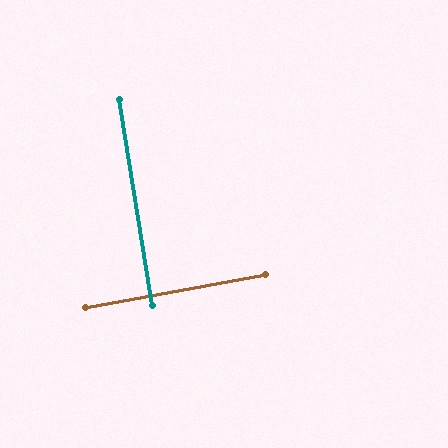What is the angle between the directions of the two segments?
Approximately 89 degrees.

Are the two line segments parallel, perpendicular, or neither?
Perpendicular — they meet at approximately 89°.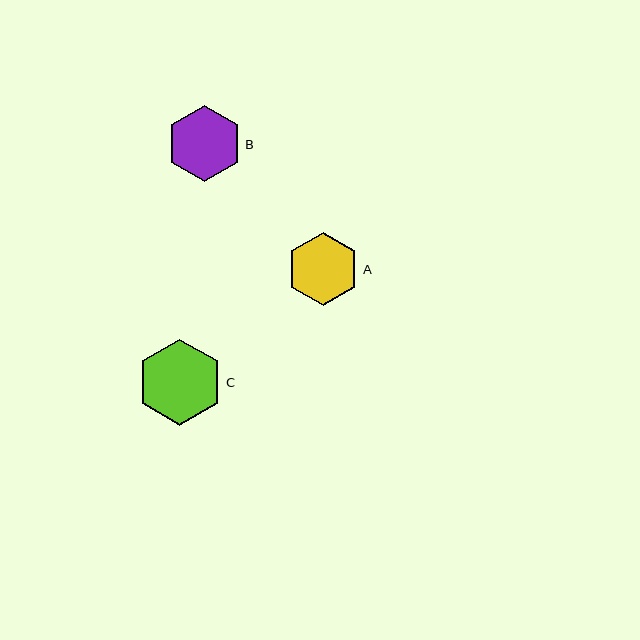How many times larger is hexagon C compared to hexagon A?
Hexagon C is approximately 1.2 times the size of hexagon A.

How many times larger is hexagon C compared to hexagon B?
Hexagon C is approximately 1.1 times the size of hexagon B.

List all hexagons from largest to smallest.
From largest to smallest: C, B, A.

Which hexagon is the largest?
Hexagon C is the largest with a size of approximately 86 pixels.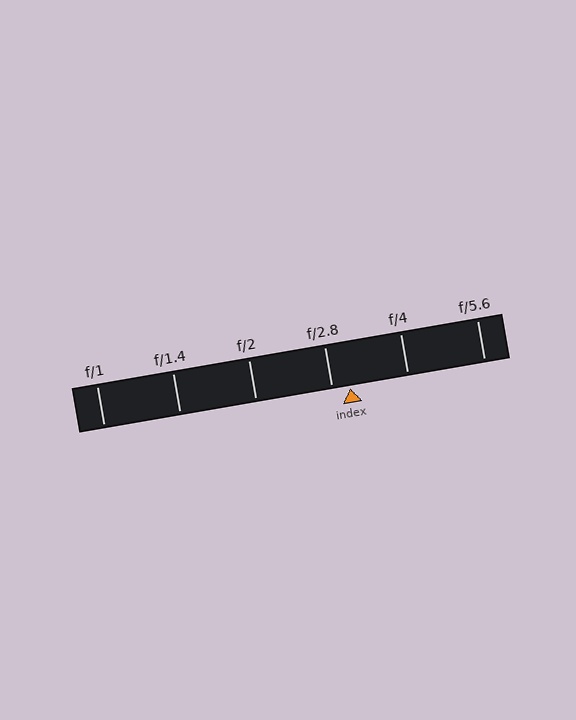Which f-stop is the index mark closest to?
The index mark is closest to f/2.8.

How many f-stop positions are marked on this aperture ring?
There are 6 f-stop positions marked.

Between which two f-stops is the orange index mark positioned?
The index mark is between f/2.8 and f/4.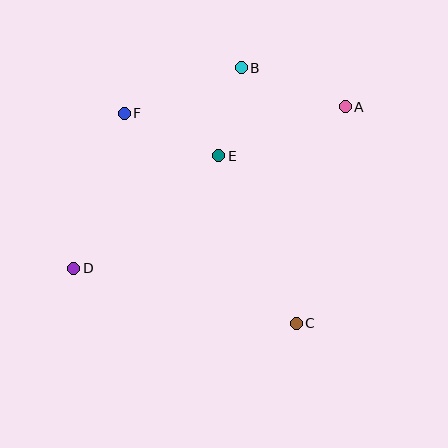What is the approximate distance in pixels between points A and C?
The distance between A and C is approximately 222 pixels.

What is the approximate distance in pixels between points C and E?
The distance between C and E is approximately 184 pixels.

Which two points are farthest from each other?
Points A and D are farthest from each other.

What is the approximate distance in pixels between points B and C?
The distance between B and C is approximately 261 pixels.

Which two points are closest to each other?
Points B and E are closest to each other.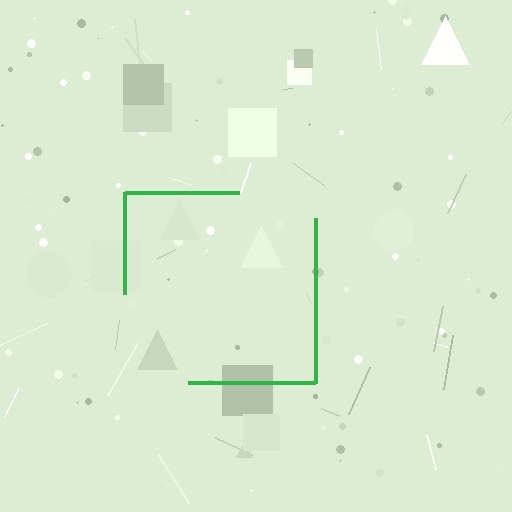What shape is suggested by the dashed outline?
The dashed outline suggests a square.